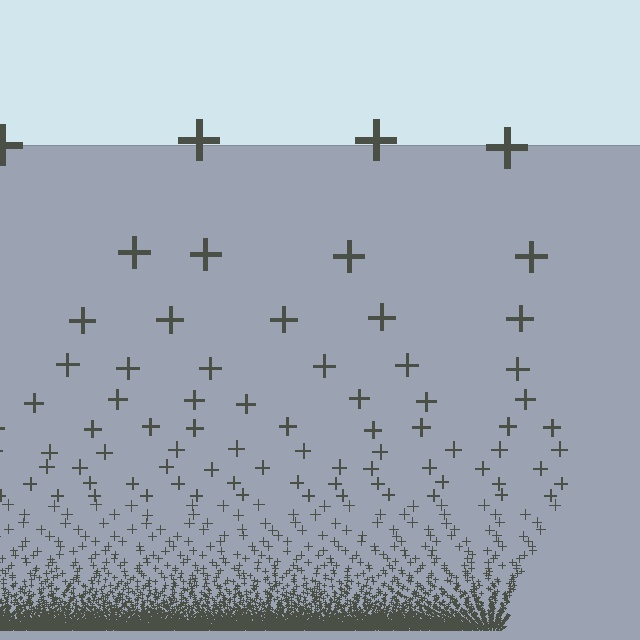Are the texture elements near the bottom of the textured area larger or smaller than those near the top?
Smaller. The gradient is inverted — elements near the bottom are smaller and denser.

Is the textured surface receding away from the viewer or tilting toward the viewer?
The surface appears to tilt toward the viewer. Texture elements get larger and sparser toward the top.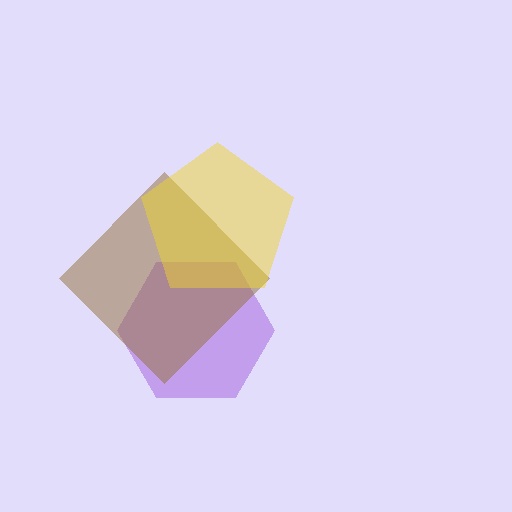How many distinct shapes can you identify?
There are 3 distinct shapes: a purple hexagon, a brown diamond, a yellow pentagon.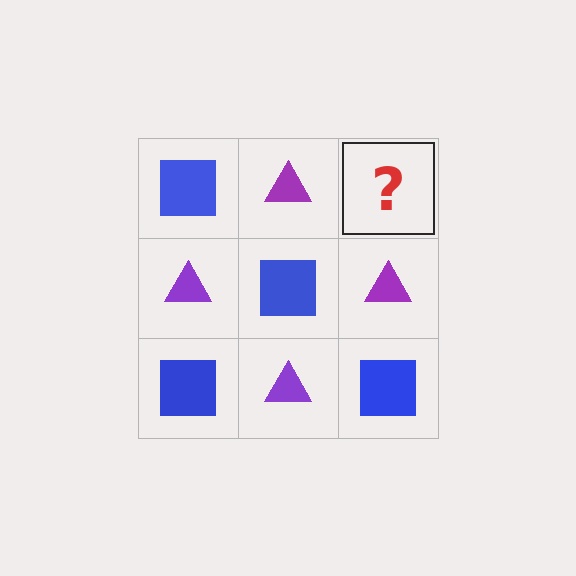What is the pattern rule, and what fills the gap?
The rule is that it alternates blue square and purple triangle in a checkerboard pattern. The gap should be filled with a blue square.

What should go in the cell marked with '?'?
The missing cell should contain a blue square.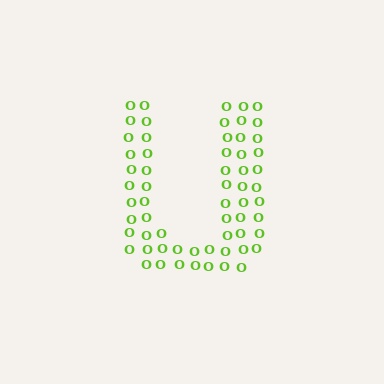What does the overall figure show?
The overall figure shows the letter U.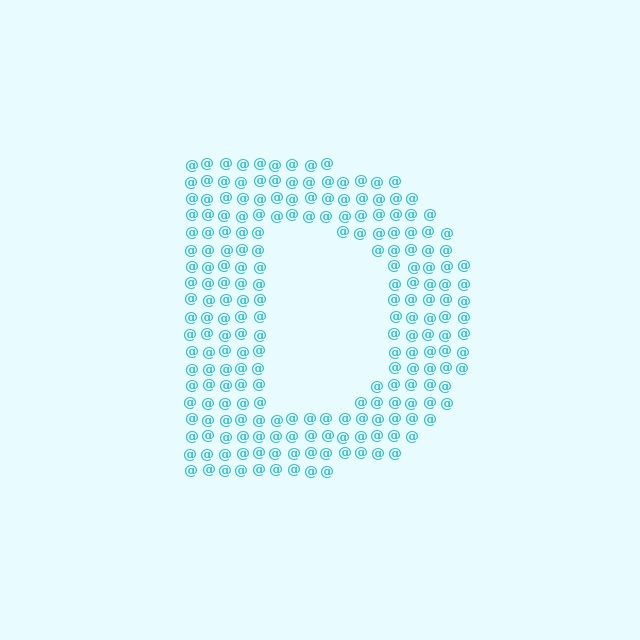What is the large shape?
The large shape is the letter D.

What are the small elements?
The small elements are at signs.